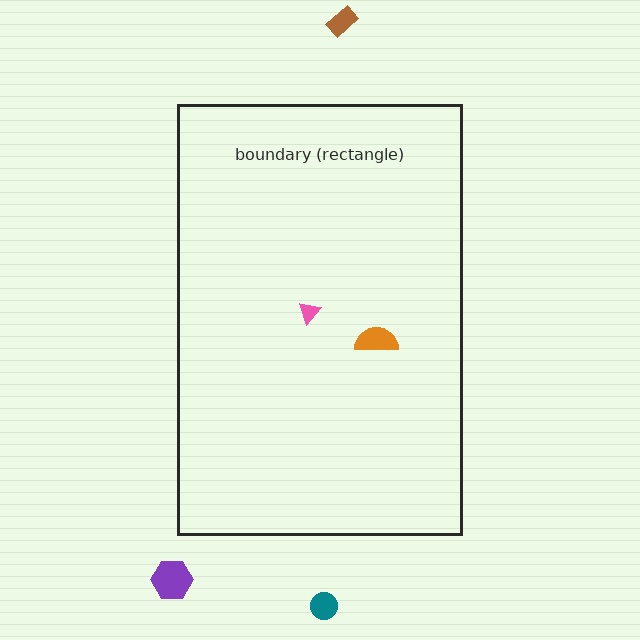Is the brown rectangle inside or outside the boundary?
Outside.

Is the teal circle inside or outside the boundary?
Outside.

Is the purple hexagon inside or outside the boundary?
Outside.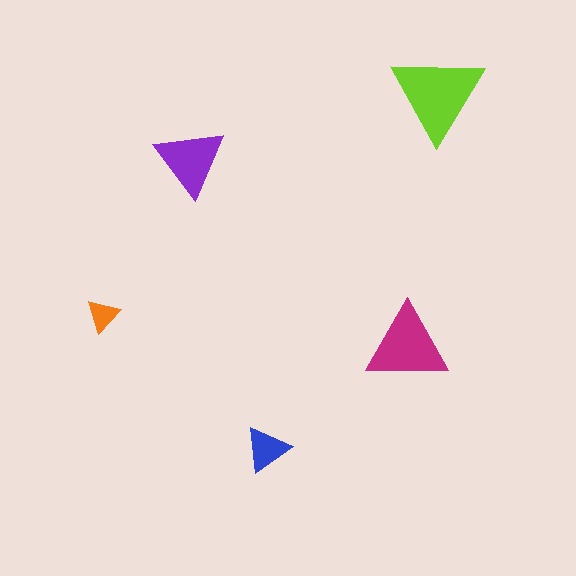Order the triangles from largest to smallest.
the lime one, the magenta one, the purple one, the blue one, the orange one.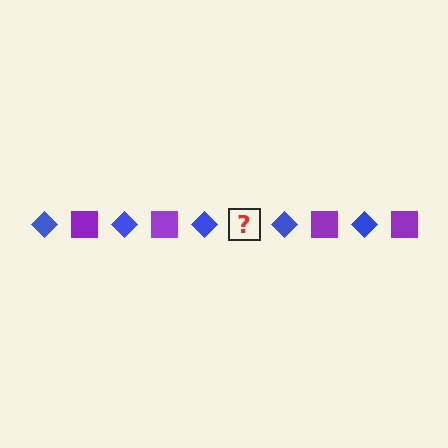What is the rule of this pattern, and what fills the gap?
The rule is that the pattern alternates between blue diamond and purple square. The gap should be filled with a purple square.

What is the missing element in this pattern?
The missing element is a purple square.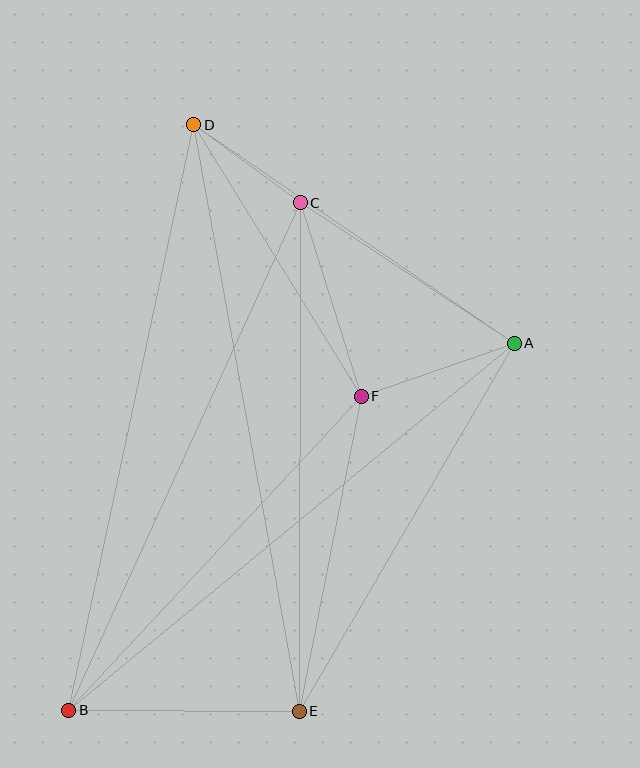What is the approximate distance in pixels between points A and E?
The distance between A and E is approximately 426 pixels.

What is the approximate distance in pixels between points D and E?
The distance between D and E is approximately 596 pixels.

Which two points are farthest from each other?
Points B and D are farthest from each other.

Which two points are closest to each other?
Points C and D are closest to each other.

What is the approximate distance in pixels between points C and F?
The distance between C and F is approximately 203 pixels.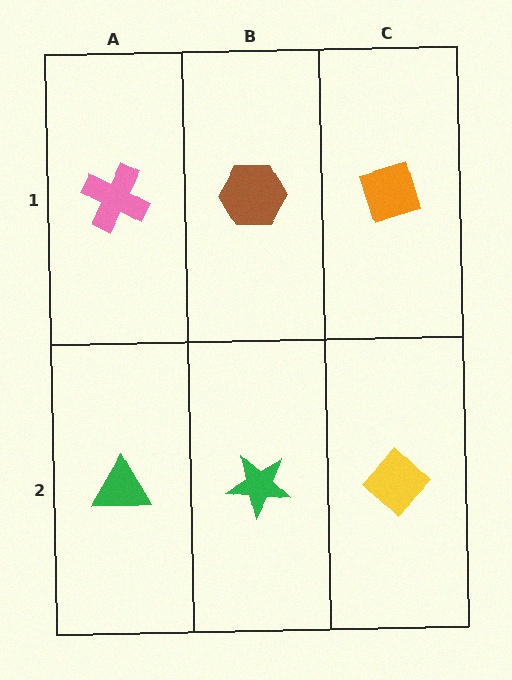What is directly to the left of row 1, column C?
A brown hexagon.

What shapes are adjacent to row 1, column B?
A green star (row 2, column B), a pink cross (row 1, column A), an orange diamond (row 1, column C).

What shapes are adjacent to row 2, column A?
A pink cross (row 1, column A), a green star (row 2, column B).